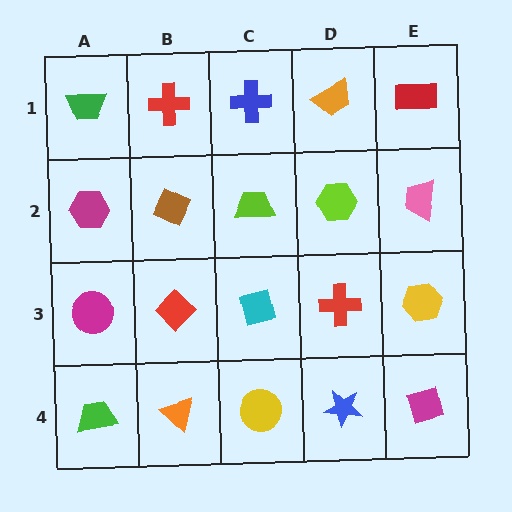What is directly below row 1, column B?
A brown diamond.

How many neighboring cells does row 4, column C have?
3.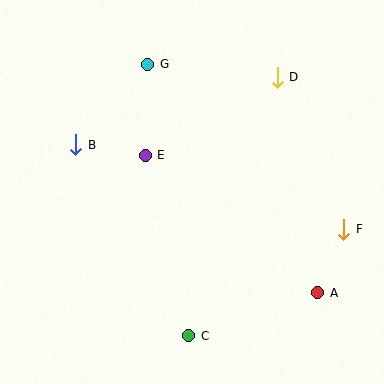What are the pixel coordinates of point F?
Point F is at (344, 229).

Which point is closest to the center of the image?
Point E at (145, 155) is closest to the center.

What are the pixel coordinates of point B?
Point B is at (76, 145).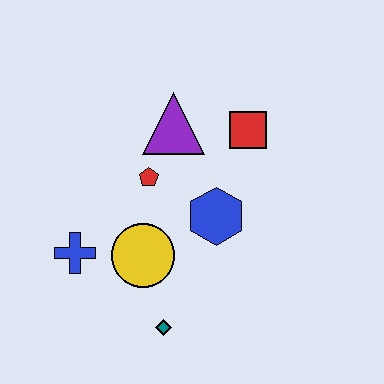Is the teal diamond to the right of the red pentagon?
Yes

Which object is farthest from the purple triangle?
The teal diamond is farthest from the purple triangle.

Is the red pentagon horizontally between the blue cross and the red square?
Yes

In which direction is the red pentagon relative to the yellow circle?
The red pentagon is above the yellow circle.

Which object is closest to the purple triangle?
The red pentagon is closest to the purple triangle.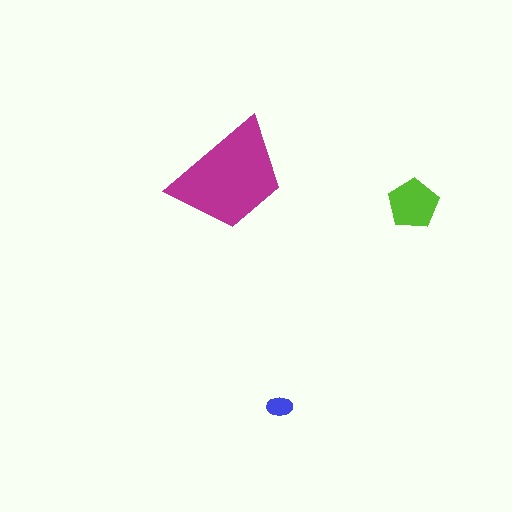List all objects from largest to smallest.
The magenta trapezoid, the lime pentagon, the blue ellipse.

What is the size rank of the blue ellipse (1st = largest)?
3rd.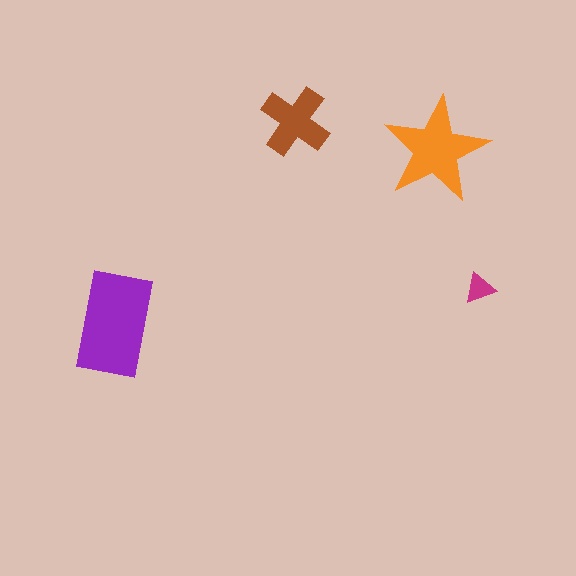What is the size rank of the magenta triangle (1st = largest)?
4th.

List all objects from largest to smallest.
The purple rectangle, the orange star, the brown cross, the magenta triangle.